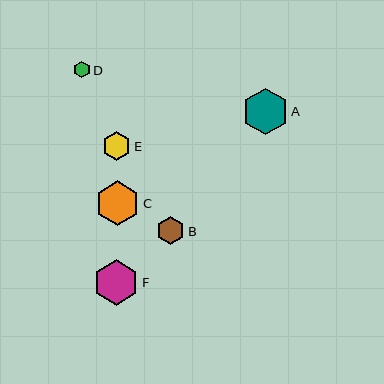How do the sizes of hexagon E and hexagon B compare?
Hexagon E and hexagon B are approximately the same size.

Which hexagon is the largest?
Hexagon A is the largest with a size of approximately 46 pixels.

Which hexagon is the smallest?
Hexagon D is the smallest with a size of approximately 17 pixels.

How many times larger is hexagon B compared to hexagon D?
Hexagon B is approximately 1.7 times the size of hexagon D.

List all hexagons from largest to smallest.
From largest to smallest: A, F, C, E, B, D.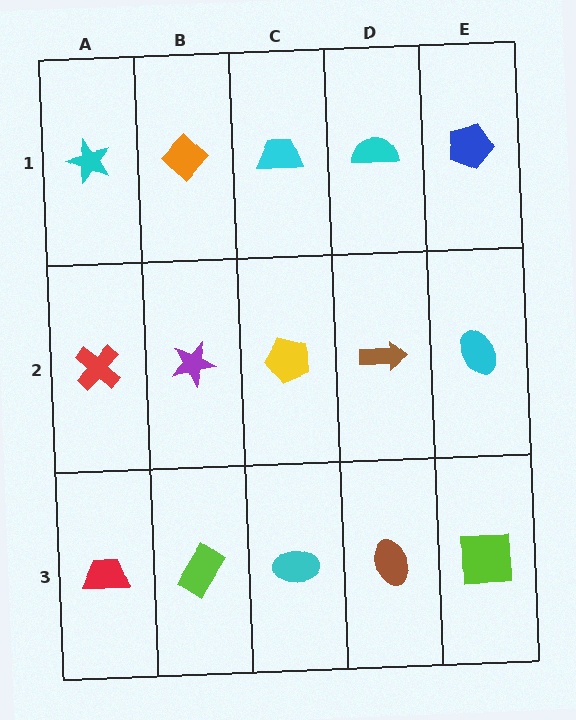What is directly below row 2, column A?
A red trapezoid.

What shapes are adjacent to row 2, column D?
A cyan semicircle (row 1, column D), a brown ellipse (row 3, column D), a yellow pentagon (row 2, column C), a cyan ellipse (row 2, column E).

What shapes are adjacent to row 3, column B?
A purple star (row 2, column B), a red trapezoid (row 3, column A), a cyan ellipse (row 3, column C).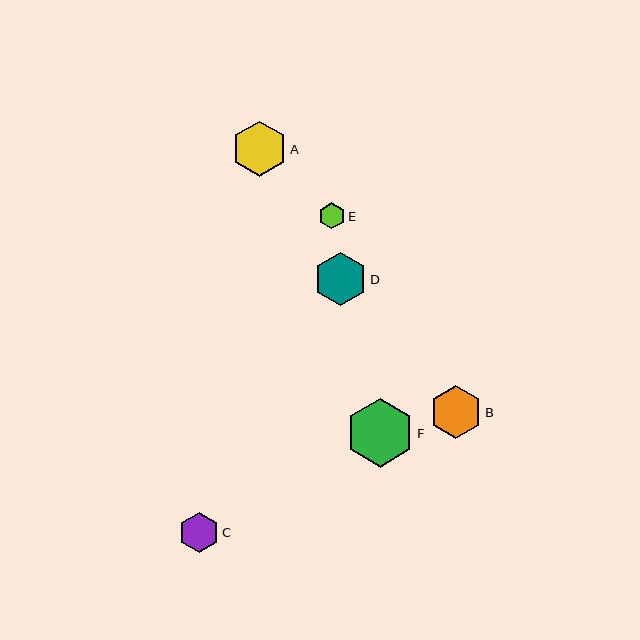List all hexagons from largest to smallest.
From largest to smallest: F, A, D, B, C, E.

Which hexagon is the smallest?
Hexagon E is the smallest with a size of approximately 27 pixels.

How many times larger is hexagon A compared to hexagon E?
Hexagon A is approximately 2.1 times the size of hexagon E.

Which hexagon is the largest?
Hexagon F is the largest with a size of approximately 68 pixels.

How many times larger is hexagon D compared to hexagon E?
Hexagon D is approximately 2.0 times the size of hexagon E.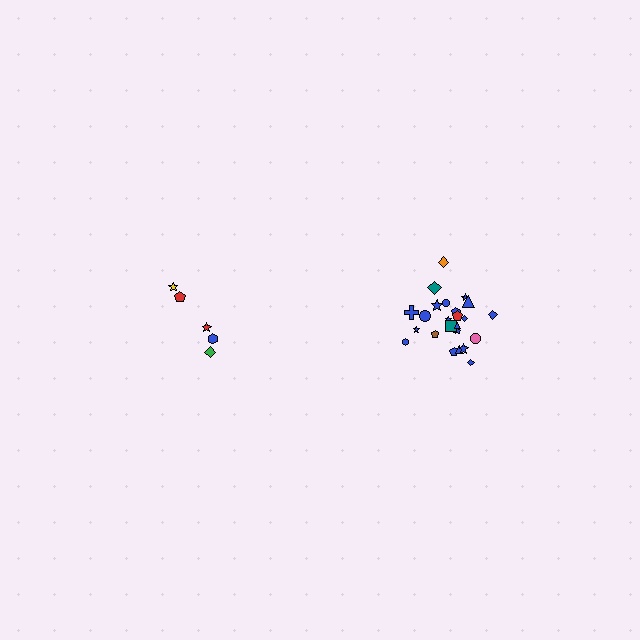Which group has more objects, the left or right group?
The right group.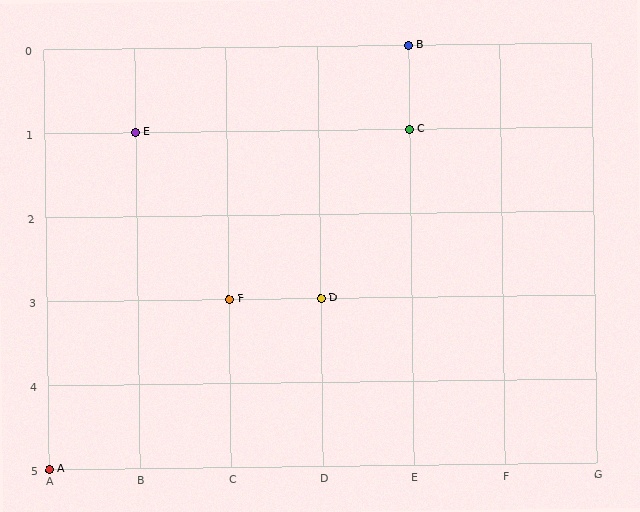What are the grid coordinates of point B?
Point B is at grid coordinates (E, 0).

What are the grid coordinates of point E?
Point E is at grid coordinates (B, 1).